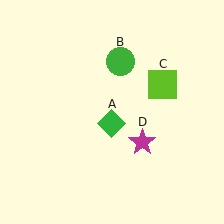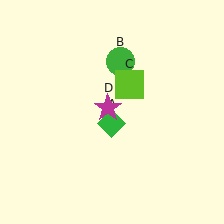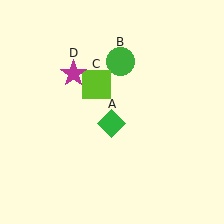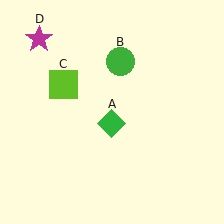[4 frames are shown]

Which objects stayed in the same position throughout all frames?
Green diamond (object A) and green circle (object B) remained stationary.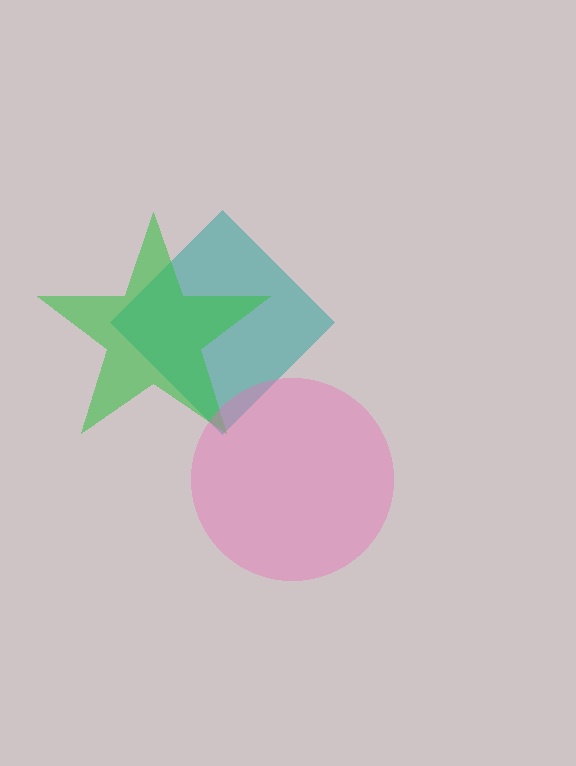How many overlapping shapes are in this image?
There are 3 overlapping shapes in the image.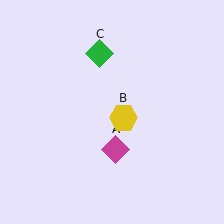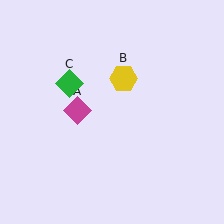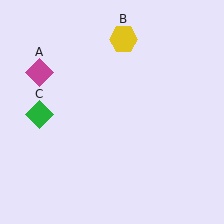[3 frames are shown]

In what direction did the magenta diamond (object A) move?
The magenta diamond (object A) moved up and to the left.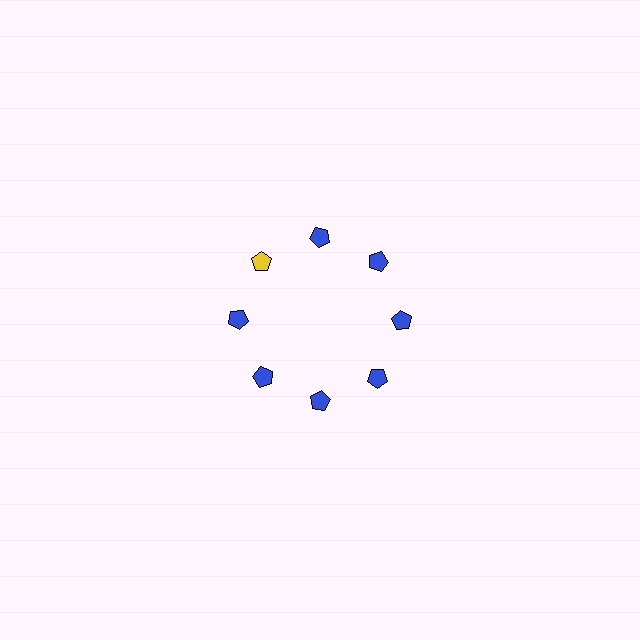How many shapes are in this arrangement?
There are 8 shapes arranged in a ring pattern.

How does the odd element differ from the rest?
It has a different color: yellow instead of blue.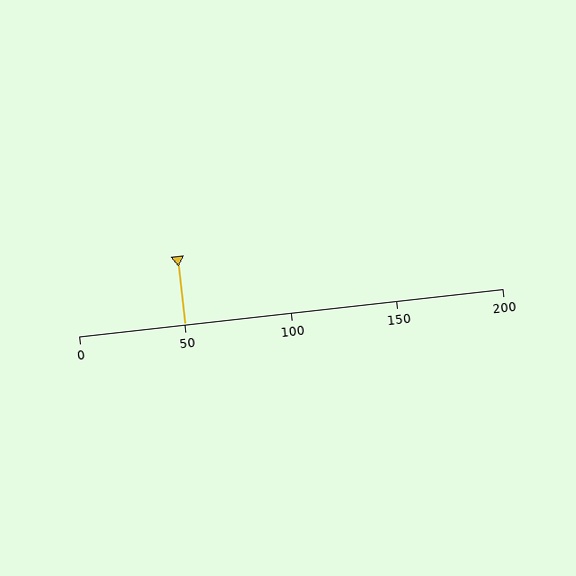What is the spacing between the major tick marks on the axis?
The major ticks are spaced 50 apart.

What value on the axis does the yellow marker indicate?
The marker indicates approximately 50.